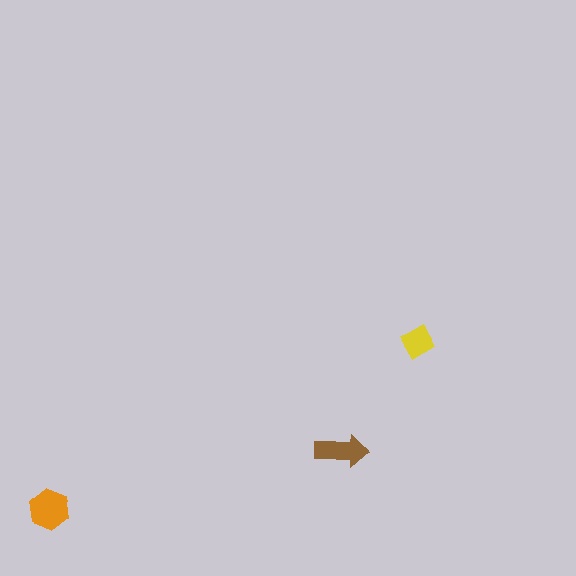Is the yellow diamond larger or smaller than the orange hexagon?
Smaller.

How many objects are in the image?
There are 3 objects in the image.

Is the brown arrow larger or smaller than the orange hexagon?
Smaller.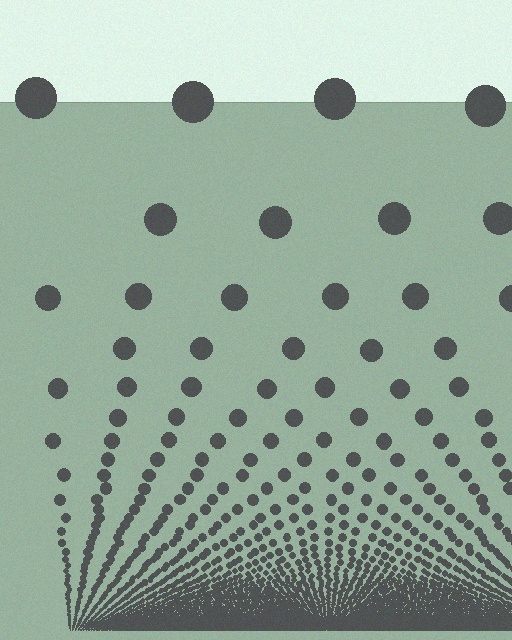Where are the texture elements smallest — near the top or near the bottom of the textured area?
Near the bottom.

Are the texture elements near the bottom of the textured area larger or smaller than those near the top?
Smaller. The gradient is inverted — elements near the bottom are smaller and denser.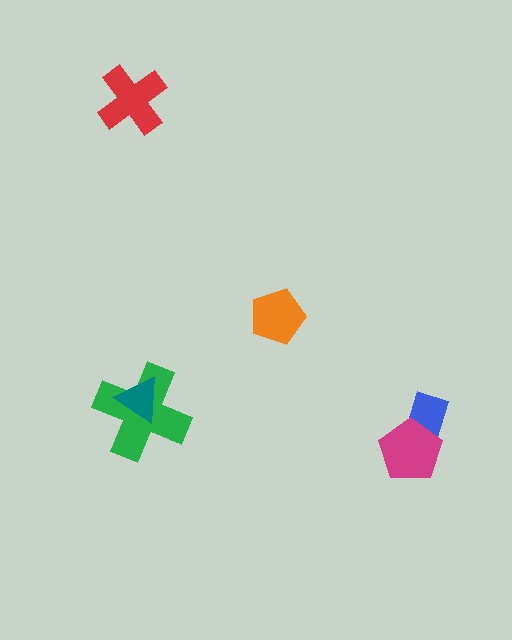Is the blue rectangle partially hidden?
Yes, it is partially covered by another shape.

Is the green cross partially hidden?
Yes, it is partially covered by another shape.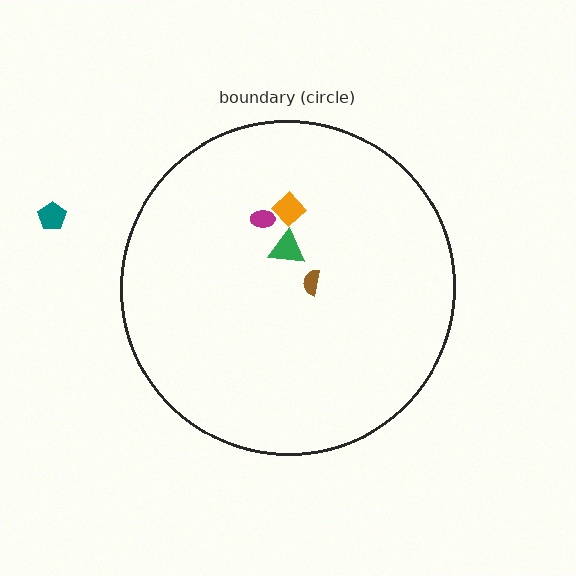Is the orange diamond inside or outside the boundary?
Inside.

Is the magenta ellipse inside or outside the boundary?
Inside.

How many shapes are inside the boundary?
4 inside, 1 outside.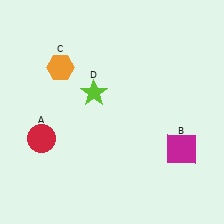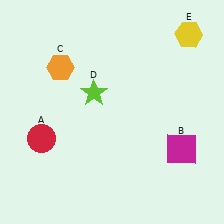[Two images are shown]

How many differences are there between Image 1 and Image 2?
There is 1 difference between the two images.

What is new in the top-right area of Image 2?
A yellow hexagon (E) was added in the top-right area of Image 2.